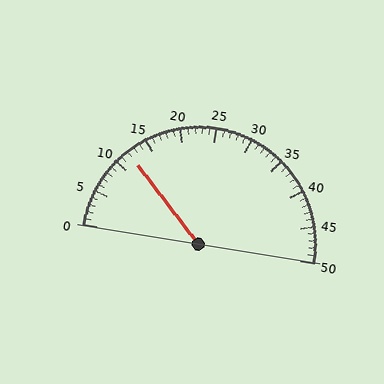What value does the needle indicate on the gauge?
The needle indicates approximately 12.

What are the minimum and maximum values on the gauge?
The gauge ranges from 0 to 50.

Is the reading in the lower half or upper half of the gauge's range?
The reading is in the lower half of the range (0 to 50).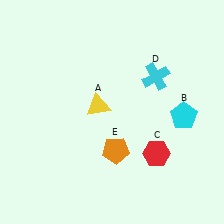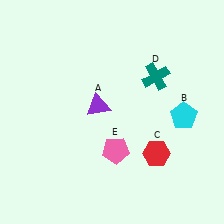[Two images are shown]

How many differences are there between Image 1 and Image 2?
There are 3 differences between the two images.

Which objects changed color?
A changed from yellow to purple. D changed from cyan to teal. E changed from orange to pink.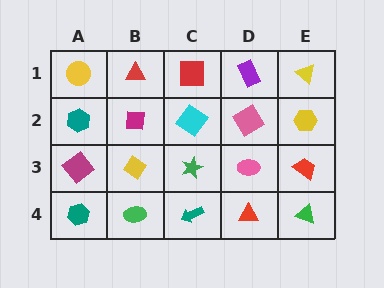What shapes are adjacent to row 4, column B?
A yellow diamond (row 3, column B), a teal hexagon (row 4, column A), a teal arrow (row 4, column C).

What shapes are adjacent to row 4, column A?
A magenta diamond (row 3, column A), a green ellipse (row 4, column B).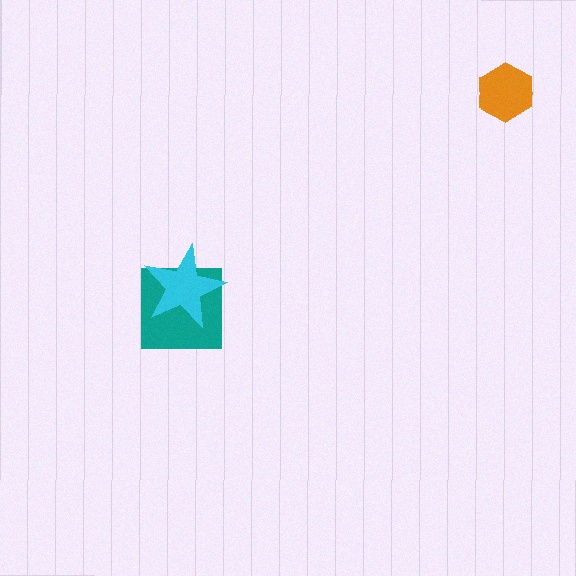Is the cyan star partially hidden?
No, no other shape covers it.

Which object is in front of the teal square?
The cyan star is in front of the teal square.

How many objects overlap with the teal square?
1 object overlaps with the teal square.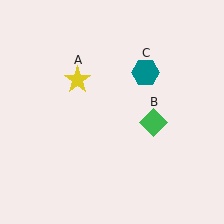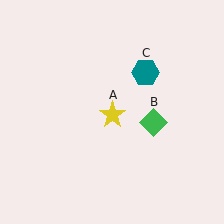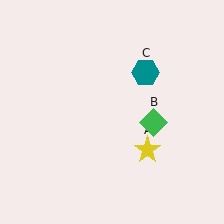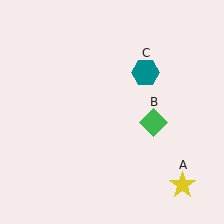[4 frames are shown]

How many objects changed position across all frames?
1 object changed position: yellow star (object A).